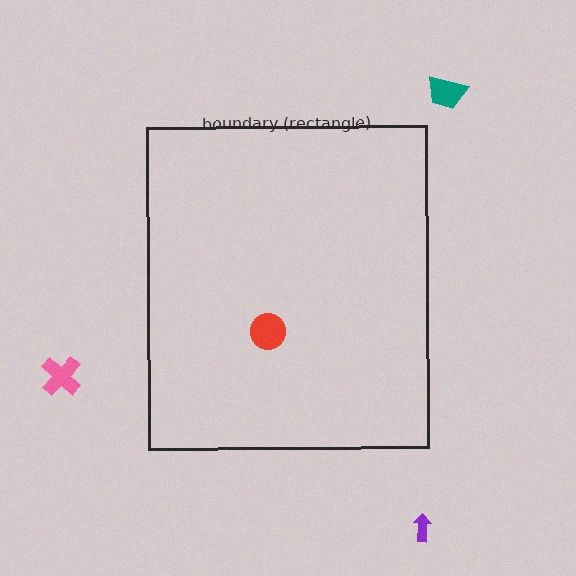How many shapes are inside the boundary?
1 inside, 3 outside.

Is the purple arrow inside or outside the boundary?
Outside.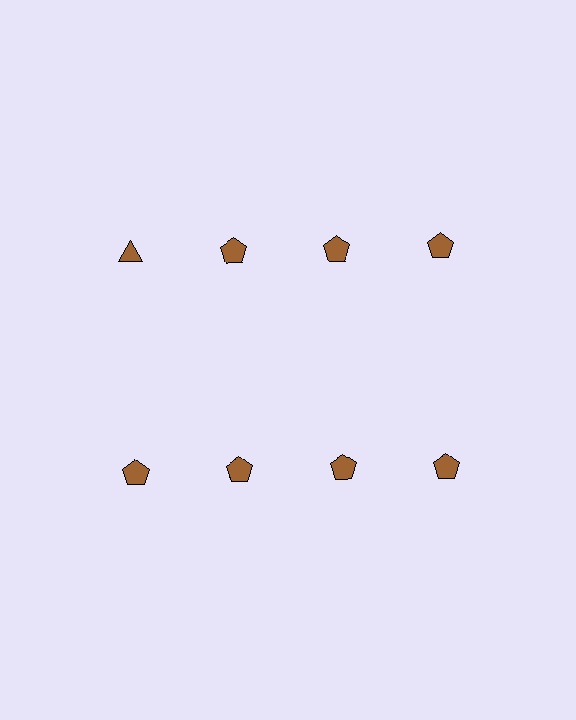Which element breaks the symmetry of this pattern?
The brown triangle in the top row, leftmost column breaks the symmetry. All other shapes are brown pentagons.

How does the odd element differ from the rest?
It has a different shape: triangle instead of pentagon.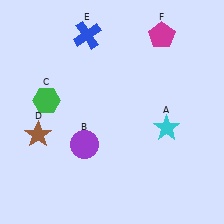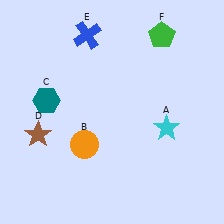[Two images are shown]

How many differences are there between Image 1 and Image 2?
There are 3 differences between the two images.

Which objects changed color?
B changed from purple to orange. C changed from green to teal. F changed from magenta to green.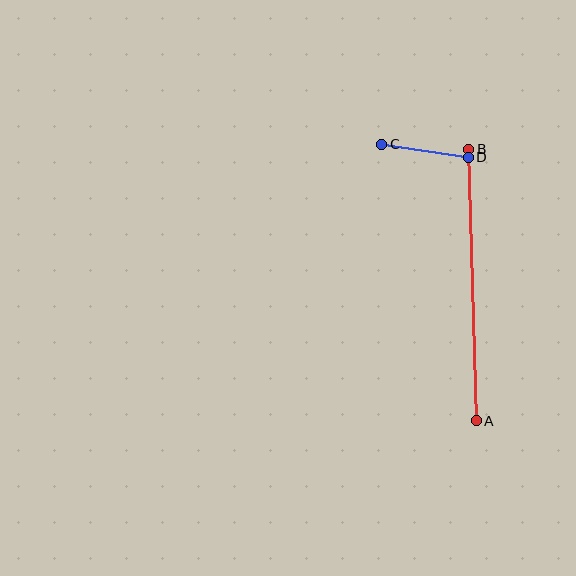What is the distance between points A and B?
The distance is approximately 272 pixels.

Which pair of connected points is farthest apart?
Points A and B are farthest apart.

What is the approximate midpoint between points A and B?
The midpoint is at approximately (473, 285) pixels.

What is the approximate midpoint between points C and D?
The midpoint is at approximately (425, 151) pixels.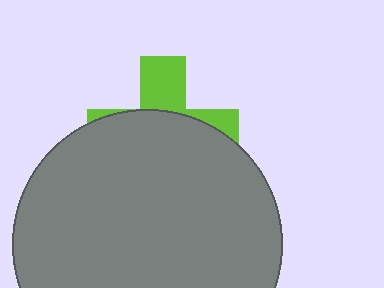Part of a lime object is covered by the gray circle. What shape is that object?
It is a cross.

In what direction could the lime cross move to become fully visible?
The lime cross could move up. That would shift it out from behind the gray circle entirely.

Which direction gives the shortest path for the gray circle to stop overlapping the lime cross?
Moving down gives the shortest separation.